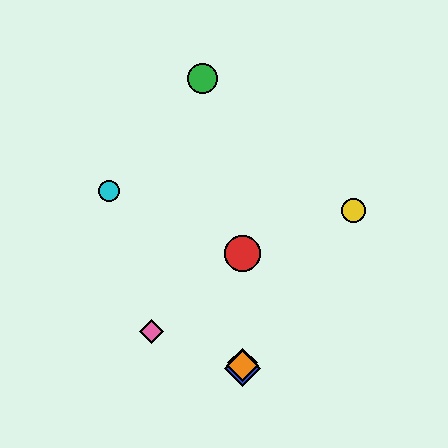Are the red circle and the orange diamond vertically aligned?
Yes, both are at x≈243.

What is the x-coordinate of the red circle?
The red circle is at x≈243.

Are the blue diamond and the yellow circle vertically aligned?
No, the blue diamond is at x≈243 and the yellow circle is at x≈353.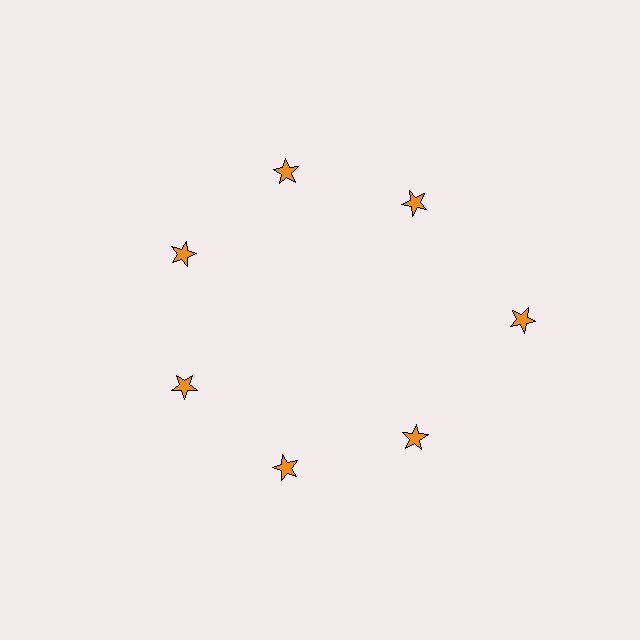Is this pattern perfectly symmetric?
No. The 7 orange stars are arranged in a ring, but one element near the 3 o'clock position is pushed outward from the center, breaking the 7-fold rotational symmetry.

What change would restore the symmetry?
The symmetry would be restored by moving it inward, back onto the ring so that all 7 stars sit at equal angles and equal distance from the center.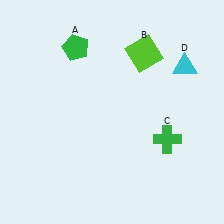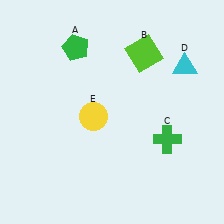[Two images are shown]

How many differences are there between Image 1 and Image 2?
There is 1 difference between the two images.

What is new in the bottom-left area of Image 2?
A yellow circle (E) was added in the bottom-left area of Image 2.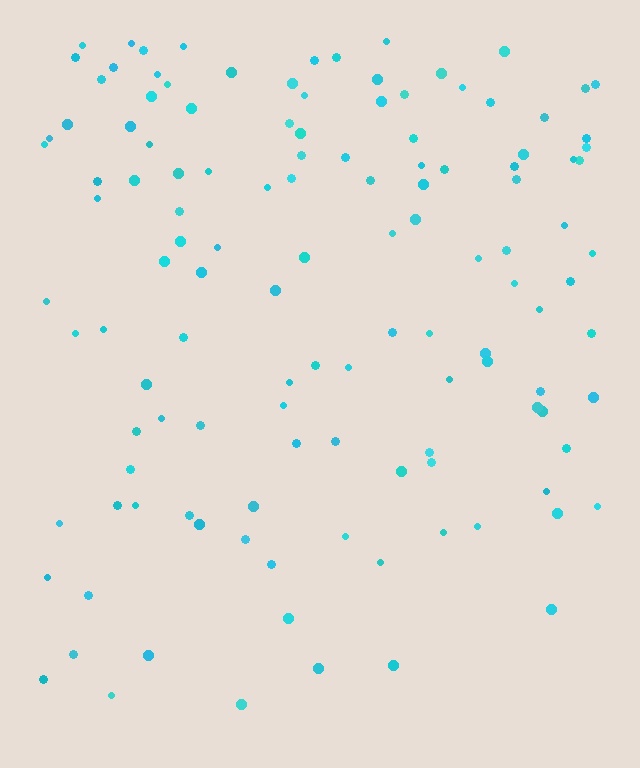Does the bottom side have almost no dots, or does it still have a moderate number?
Still a moderate number, just noticeably fewer than the top.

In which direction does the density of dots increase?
From bottom to top, with the top side densest.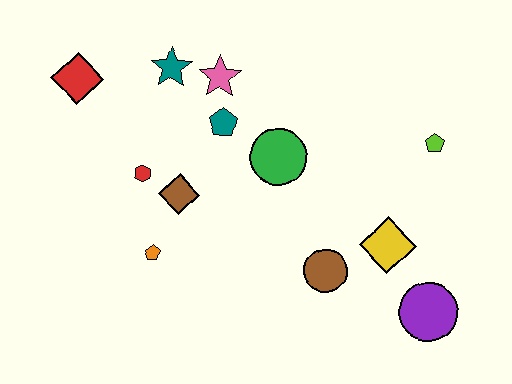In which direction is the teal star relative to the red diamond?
The teal star is to the right of the red diamond.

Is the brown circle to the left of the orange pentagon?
No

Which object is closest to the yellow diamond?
The brown circle is closest to the yellow diamond.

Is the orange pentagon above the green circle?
No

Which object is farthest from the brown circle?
The red diamond is farthest from the brown circle.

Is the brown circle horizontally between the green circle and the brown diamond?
No